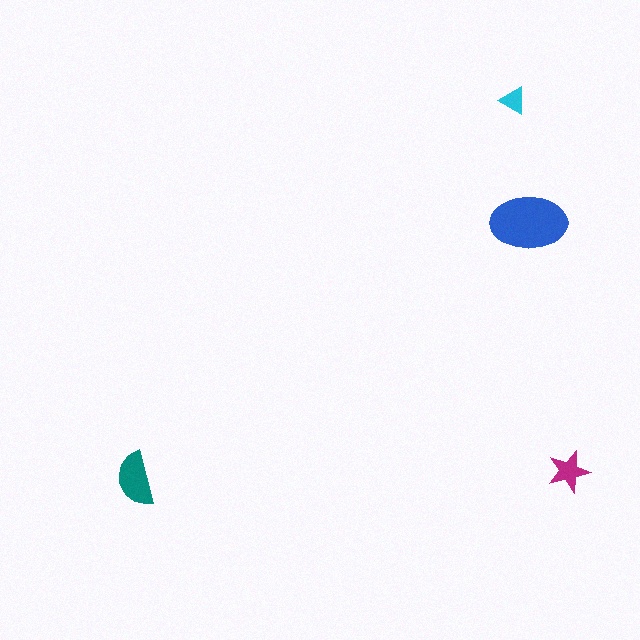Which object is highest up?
The cyan triangle is topmost.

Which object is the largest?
The blue ellipse.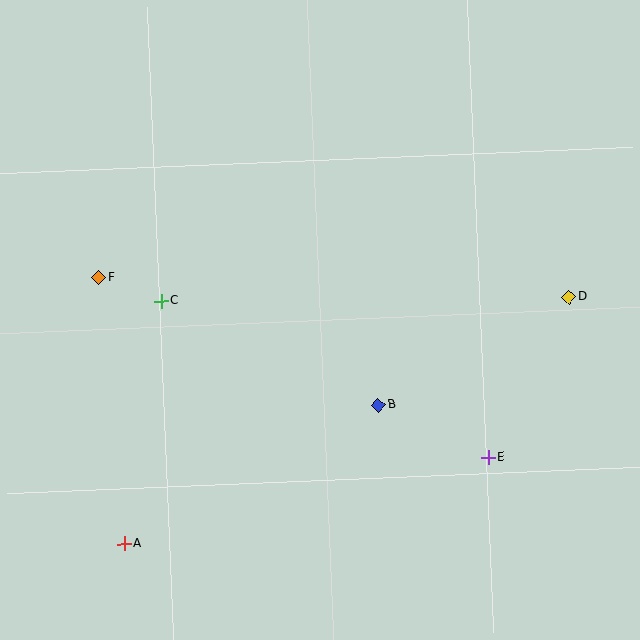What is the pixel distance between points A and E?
The distance between A and E is 374 pixels.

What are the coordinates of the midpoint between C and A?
The midpoint between C and A is at (143, 422).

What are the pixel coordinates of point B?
Point B is at (378, 405).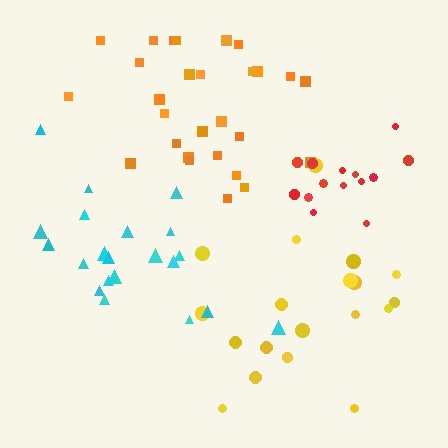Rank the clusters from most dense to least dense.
red, orange, cyan, yellow.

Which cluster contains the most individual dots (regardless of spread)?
Orange (28).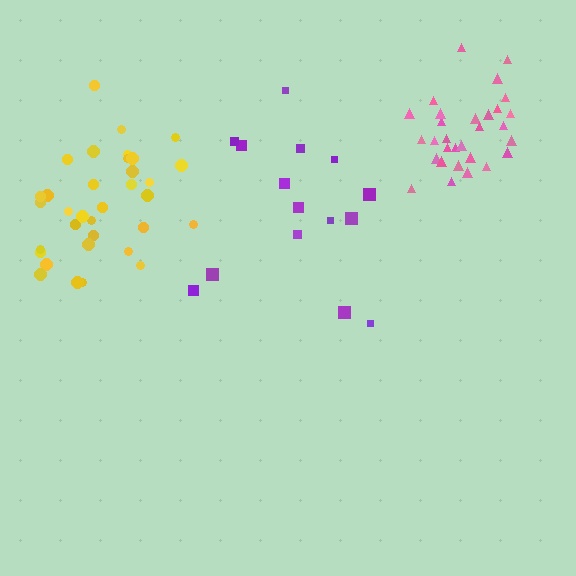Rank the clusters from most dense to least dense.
pink, yellow, purple.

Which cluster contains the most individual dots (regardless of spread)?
Yellow (34).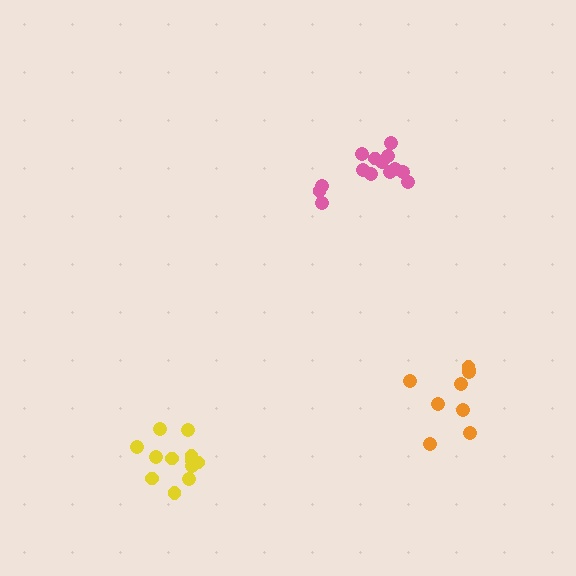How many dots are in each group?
Group 1: 12 dots, Group 2: 14 dots, Group 3: 9 dots (35 total).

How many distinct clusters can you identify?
There are 3 distinct clusters.